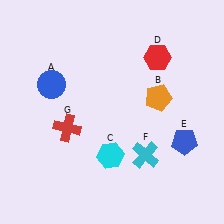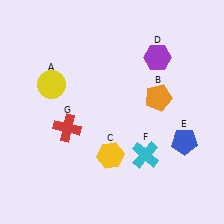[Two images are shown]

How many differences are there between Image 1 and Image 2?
There are 3 differences between the two images.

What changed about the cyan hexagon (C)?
In Image 1, C is cyan. In Image 2, it changed to yellow.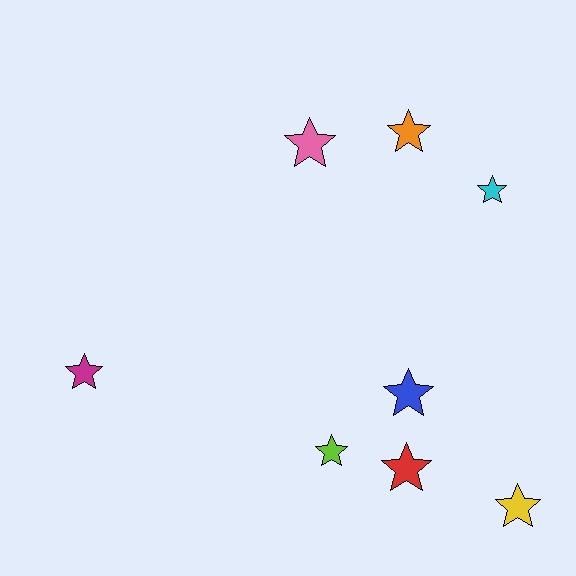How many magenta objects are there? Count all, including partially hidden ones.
There is 1 magenta object.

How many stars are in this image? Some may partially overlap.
There are 8 stars.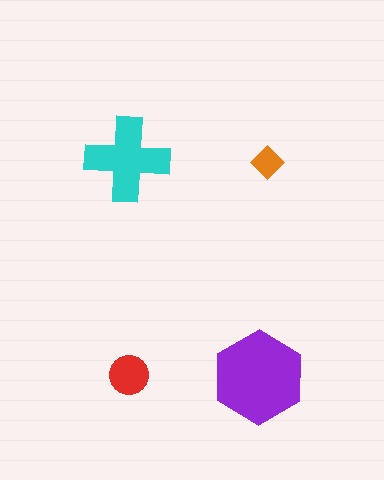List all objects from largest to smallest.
The purple hexagon, the cyan cross, the red circle, the orange diamond.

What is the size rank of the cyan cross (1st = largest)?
2nd.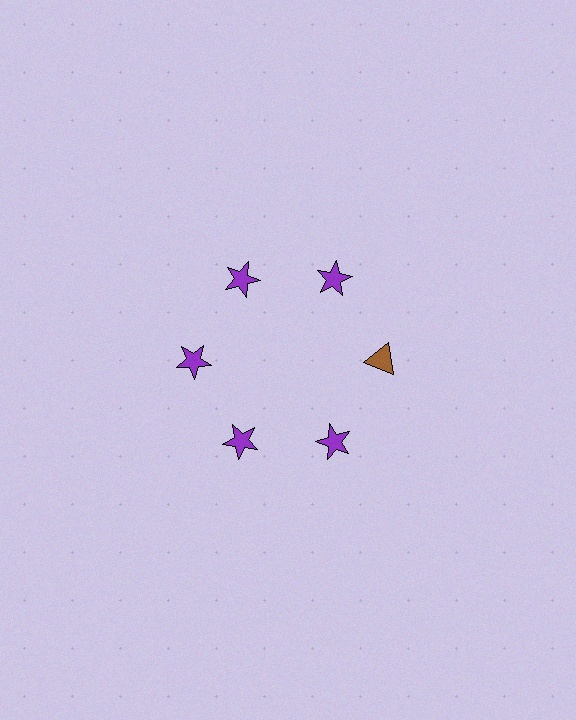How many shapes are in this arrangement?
There are 6 shapes arranged in a ring pattern.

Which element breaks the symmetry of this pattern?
The brown triangle at roughly the 3 o'clock position breaks the symmetry. All other shapes are purple stars.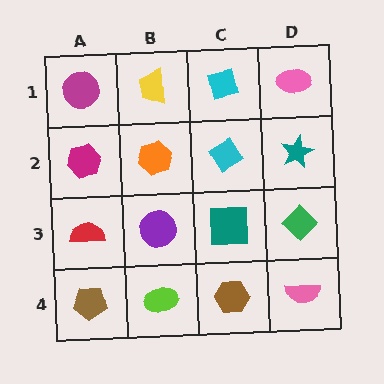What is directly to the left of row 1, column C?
A yellow trapezoid.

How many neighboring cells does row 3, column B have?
4.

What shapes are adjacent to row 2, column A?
A magenta circle (row 1, column A), a red semicircle (row 3, column A), an orange hexagon (row 2, column B).